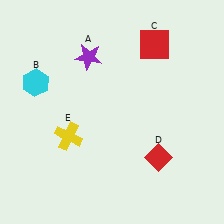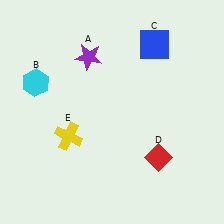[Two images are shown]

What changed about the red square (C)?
In Image 1, C is red. In Image 2, it changed to blue.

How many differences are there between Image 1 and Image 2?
There is 1 difference between the two images.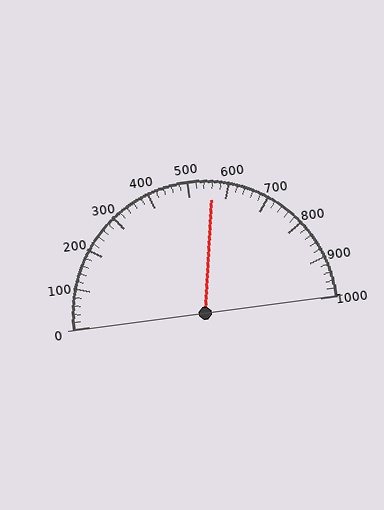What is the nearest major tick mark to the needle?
The nearest major tick mark is 600.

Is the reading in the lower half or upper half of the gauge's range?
The reading is in the upper half of the range (0 to 1000).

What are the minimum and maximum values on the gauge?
The gauge ranges from 0 to 1000.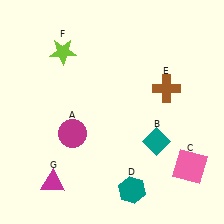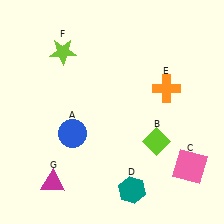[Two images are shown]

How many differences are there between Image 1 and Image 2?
There are 3 differences between the two images.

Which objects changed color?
A changed from magenta to blue. B changed from teal to lime. E changed from brown to orange.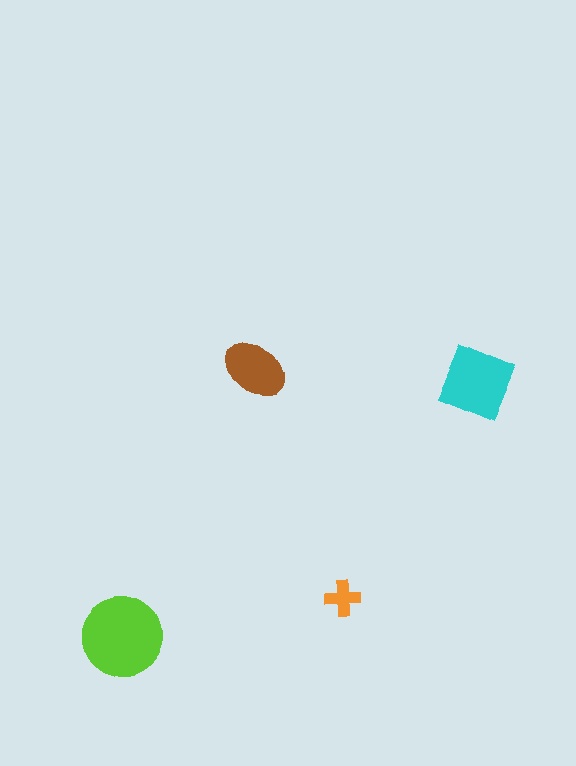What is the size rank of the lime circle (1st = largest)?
1st.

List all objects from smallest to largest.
The orange cross, the brown ellipse, the cyan diamond, the lime circle.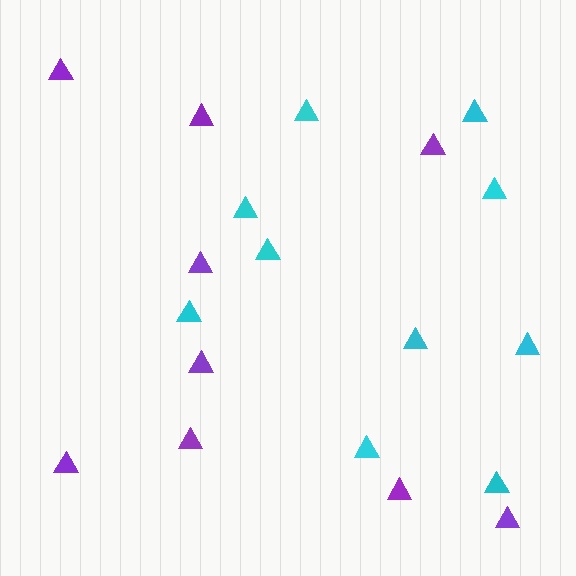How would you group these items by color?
There are 2 groups: one group of purple triangles (9) and one group of cyan triangles (10).